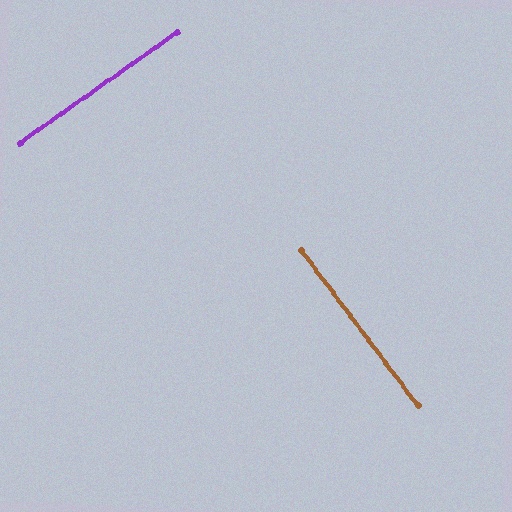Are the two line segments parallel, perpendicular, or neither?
Perpendicular — they meet at approximately 88°.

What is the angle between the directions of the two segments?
Approximately 88 degrees.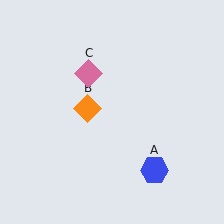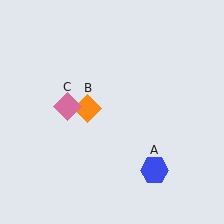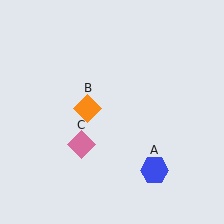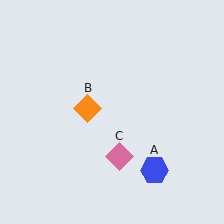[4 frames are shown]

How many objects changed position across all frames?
1 object changed position: pink diamond (object C).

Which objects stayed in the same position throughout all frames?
Blue hexagon (object A) and orange diamond (object B) remained stationary.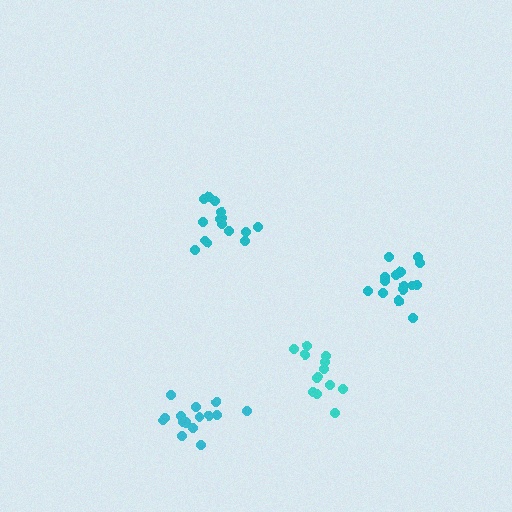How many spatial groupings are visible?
There are 4 spatial groupings.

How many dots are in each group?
Group 1: 13 dots, Group 2: 15 dots, Group 3: 16 dots, Group 4: 16 dots (60 total).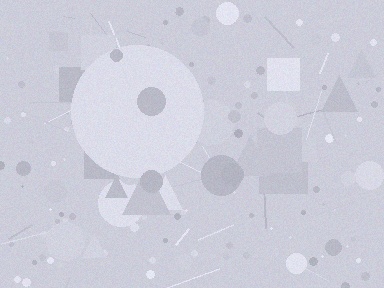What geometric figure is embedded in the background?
A circle is embedded in the background.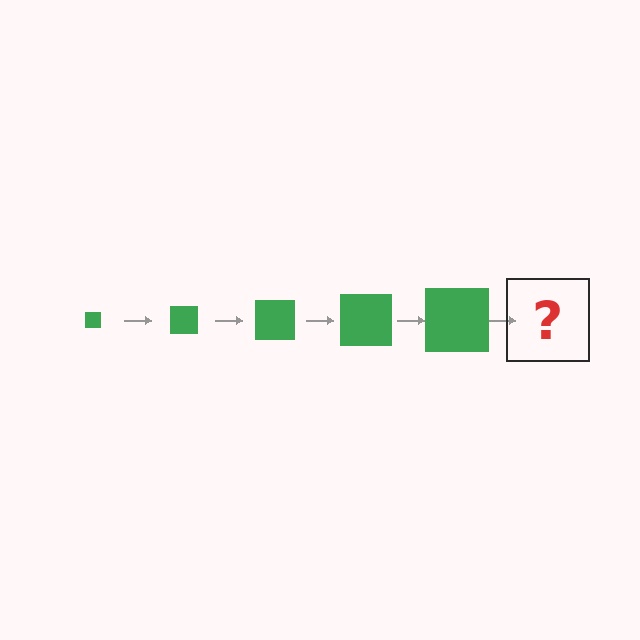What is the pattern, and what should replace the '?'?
The pattern is that the square gets progressively larger each step. The '?' should be a green square, larger than the previous one.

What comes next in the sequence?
The next element should be a green square, larger than the previous one.